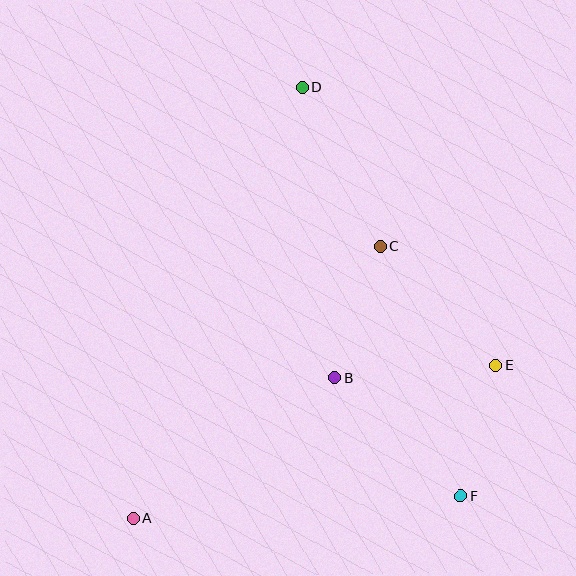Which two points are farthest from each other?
Points A and D are farthest from each other.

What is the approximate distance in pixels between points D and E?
The distance between D and E is approximately 338 pixels.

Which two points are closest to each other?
Points E and F are closest to each other.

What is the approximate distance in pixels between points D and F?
The distance between D and F is approximately 438 pixels.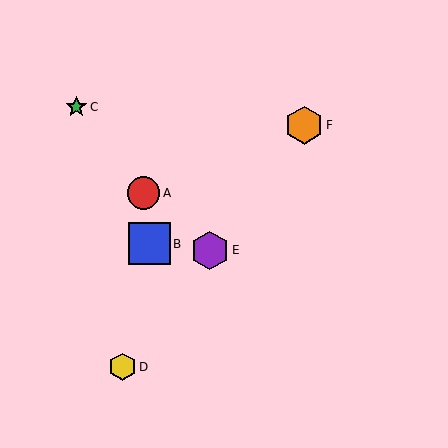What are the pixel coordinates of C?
Object C is at (76, 107).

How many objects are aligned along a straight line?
3 objects (D, E, F) are aligned along a straight line.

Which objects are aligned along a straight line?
Objects D, E, F are aligned along a straight line.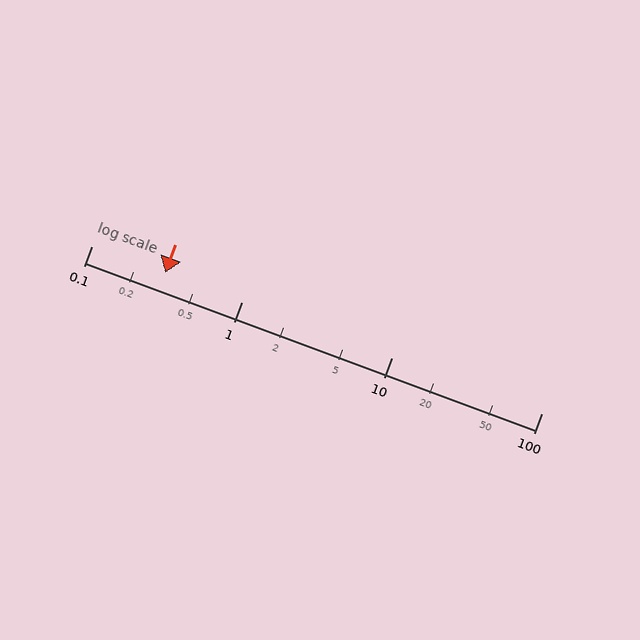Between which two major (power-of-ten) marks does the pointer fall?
The pointer is between 0.1 and 1.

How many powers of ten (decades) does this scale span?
The scale spans 3 decades, from 0.1 to 100.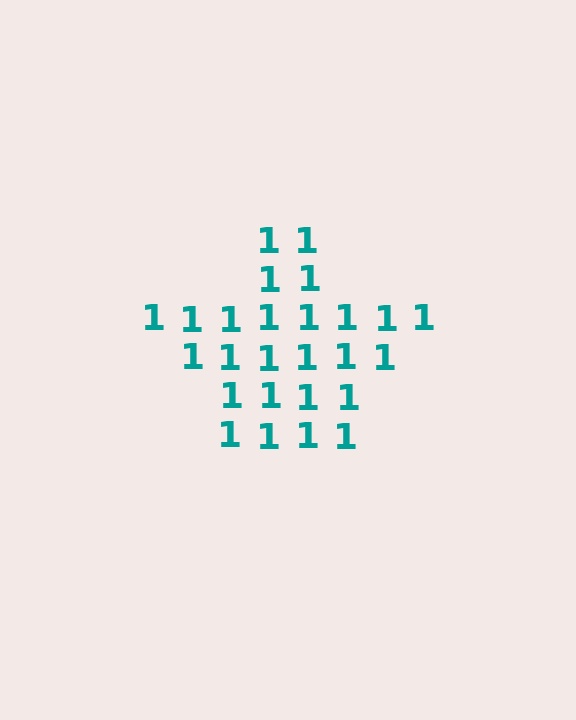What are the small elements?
The small elements are digit 1's.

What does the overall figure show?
The overall figure shows a star.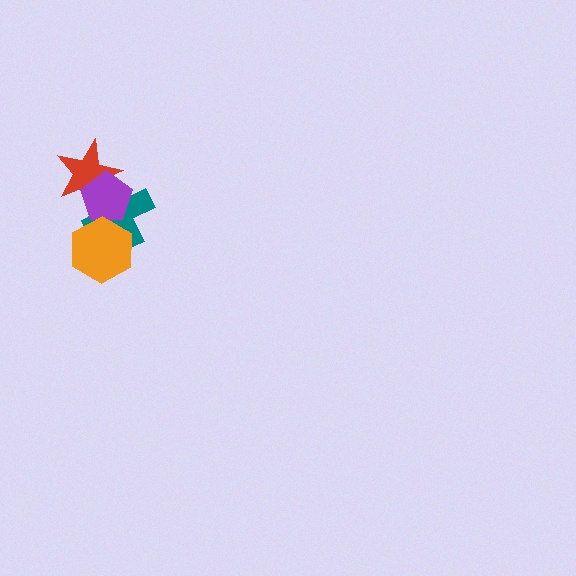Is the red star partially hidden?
Yes, it is partially covered by another shape.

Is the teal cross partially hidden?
Yes, it is partially covered by another shape.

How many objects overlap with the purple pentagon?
3 objects overlap with the purple pentagon.